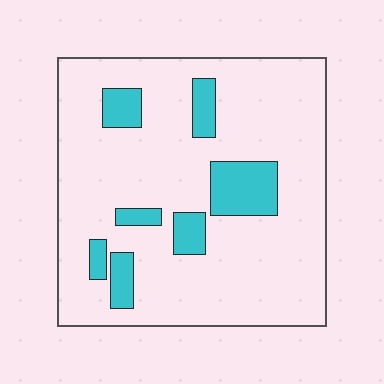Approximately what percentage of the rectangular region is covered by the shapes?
Approximately 15%.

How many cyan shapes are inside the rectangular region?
7.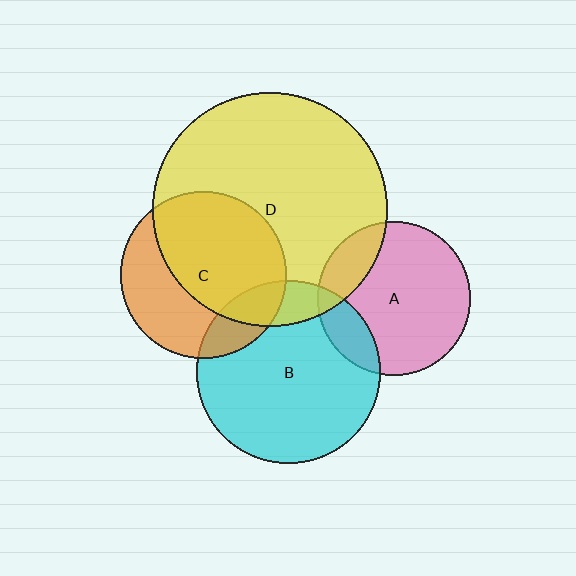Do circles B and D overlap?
Yes.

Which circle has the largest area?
Circle D (yellow).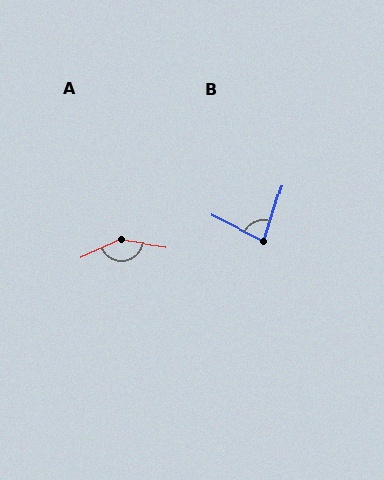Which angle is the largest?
A, at approximately 147 degrees.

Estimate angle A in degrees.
Approximately 147 degrees.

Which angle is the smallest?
B, at approximately 81 degrees.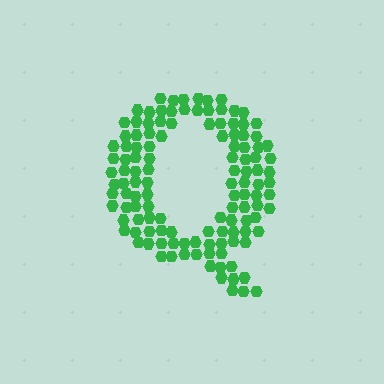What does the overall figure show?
The overall figure shows the letter Q.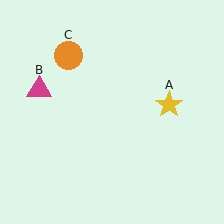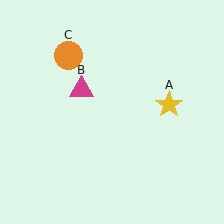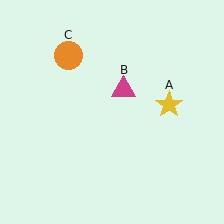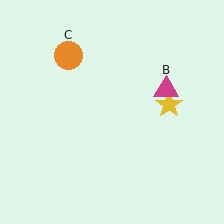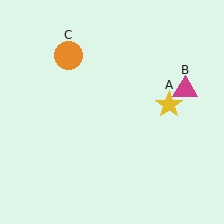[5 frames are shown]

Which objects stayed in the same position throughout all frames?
Yellow star (object A) and orange circle (object C) remained stationary.